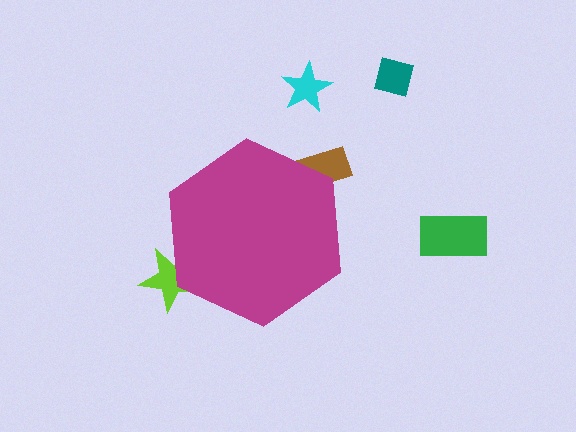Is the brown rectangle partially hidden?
Yes, the brown rectangle is partially hidden behind the magenta hexagon.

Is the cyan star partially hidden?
No, the cyan star is fully visible.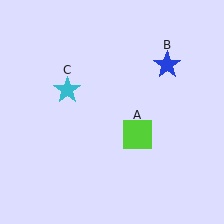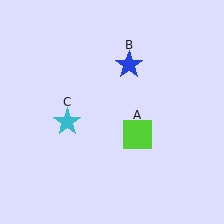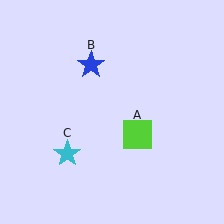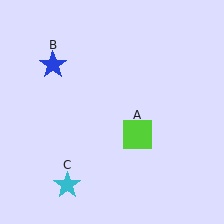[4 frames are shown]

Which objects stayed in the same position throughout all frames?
Lime square (object A) remained stationary.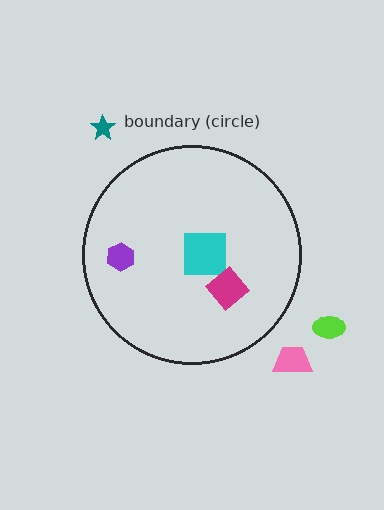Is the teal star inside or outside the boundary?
Outside.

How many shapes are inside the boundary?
3 inside, 3 outside.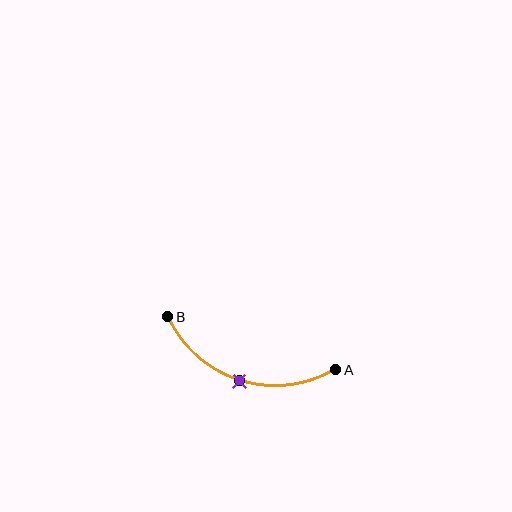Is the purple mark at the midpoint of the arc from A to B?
Yes. The purple mark lies on the arc at equal arc-length from both A and B — it is the arc midpoint.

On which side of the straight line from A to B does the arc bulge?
The arc bulges below the straight line connecting A and B.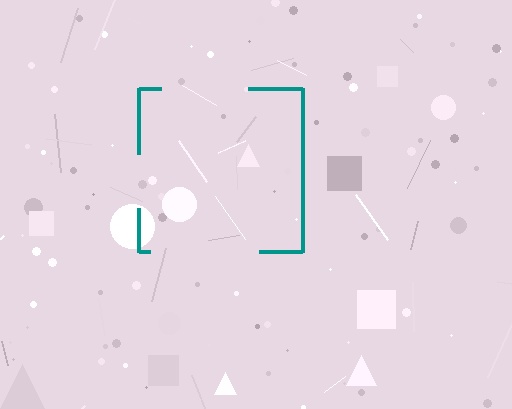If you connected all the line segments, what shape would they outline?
They would outline a square.